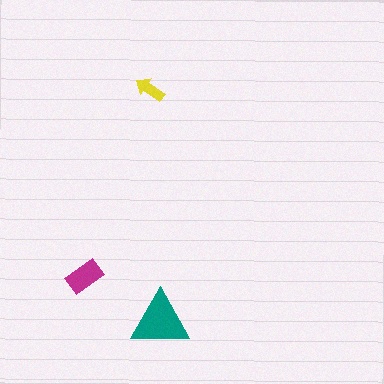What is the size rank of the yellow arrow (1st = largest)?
3rd.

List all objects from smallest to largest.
The yellow arrow, the magenta rectangle, the teal triangle.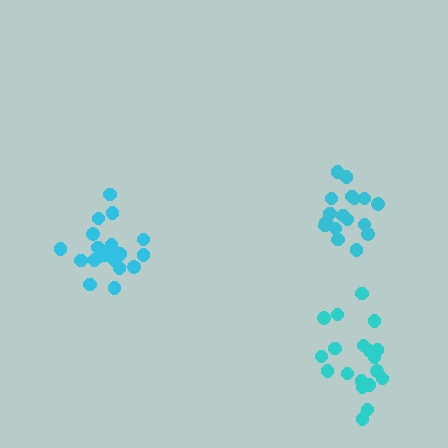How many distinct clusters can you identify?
There are 3 distinct clusters.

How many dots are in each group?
Group 1: 17 dots, Group 2: 20 dots, Group 3: 19 dots (56 total).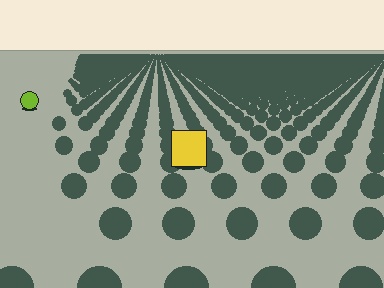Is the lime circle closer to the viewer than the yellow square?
No. The yellow square is closer — you can tell from the texture gradient: the ground texture is coarser near it.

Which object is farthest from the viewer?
The lime circle is farthest from the viewer. It appears smaller and the ground texture around it is denser.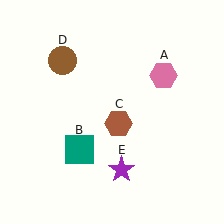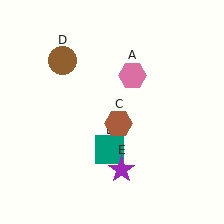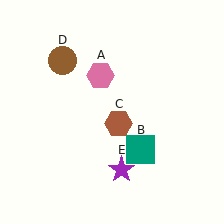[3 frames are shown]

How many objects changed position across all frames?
2 objects changed position: pink hexagon (object A), teal square (object B).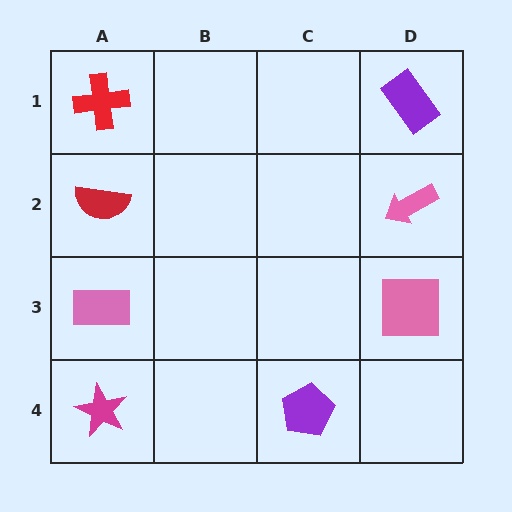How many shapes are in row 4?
2 shapes.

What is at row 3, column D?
A pink square.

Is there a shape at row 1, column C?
No, that cell is empty.